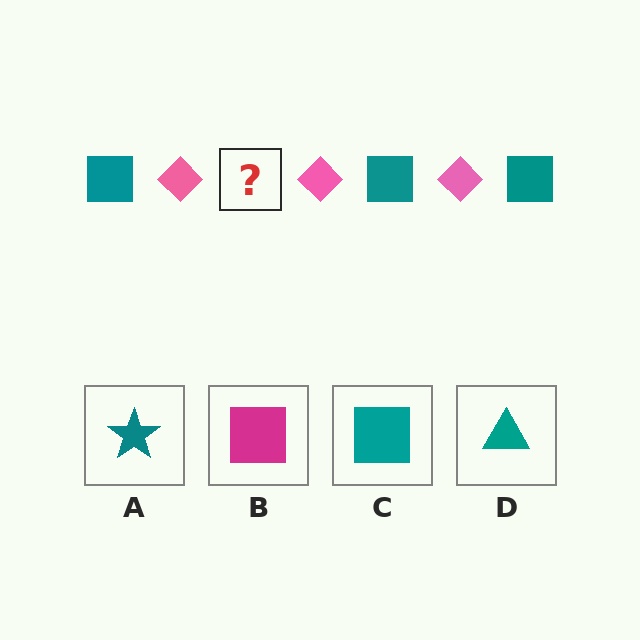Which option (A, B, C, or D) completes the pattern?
C.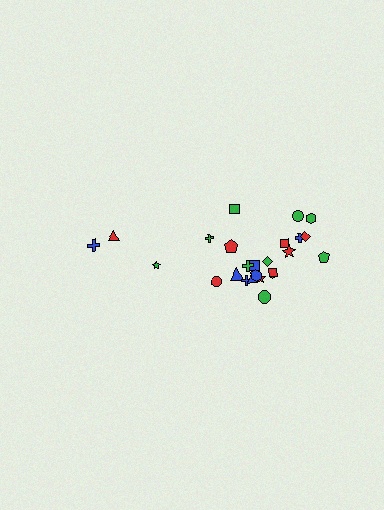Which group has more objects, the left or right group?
The right group.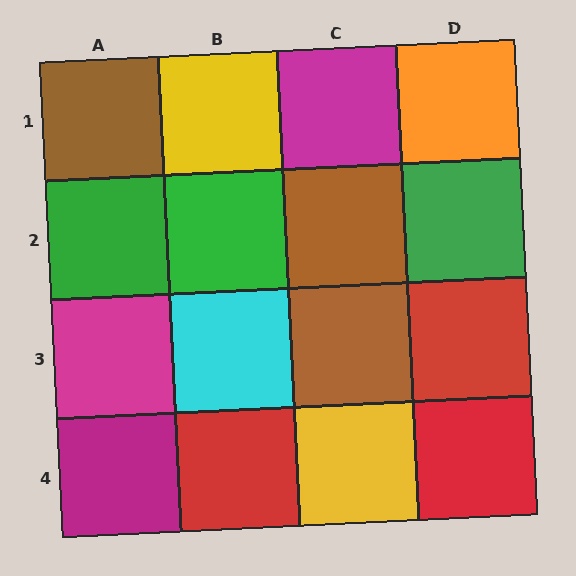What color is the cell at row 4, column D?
Red.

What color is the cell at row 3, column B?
Cyan.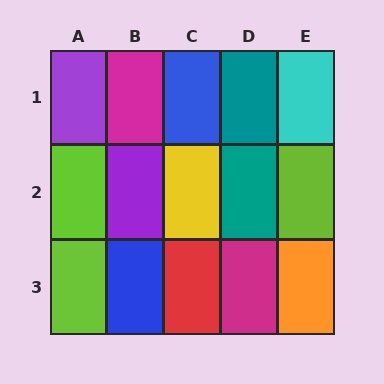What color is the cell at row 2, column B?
Purple.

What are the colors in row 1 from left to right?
Purple, magenta, blue, teal, cyan.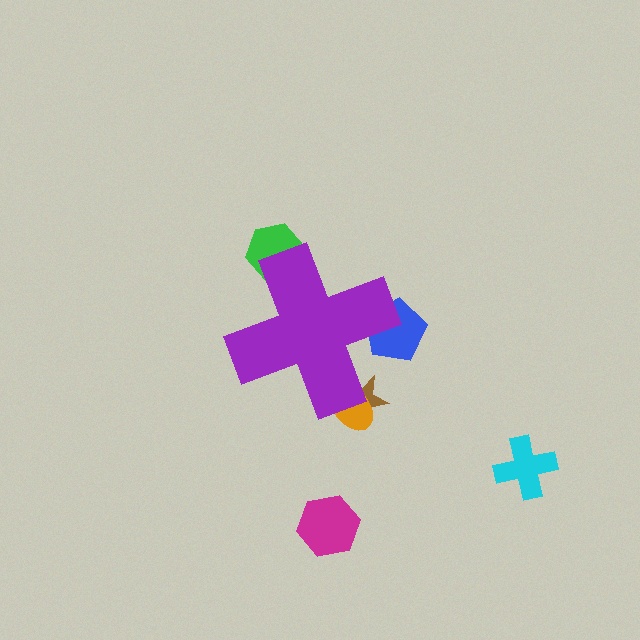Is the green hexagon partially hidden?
Yes, the green hexagon is partially hidden behind the purple cross.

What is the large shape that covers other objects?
A purple cross.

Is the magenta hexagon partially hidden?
No, the magenta hexagon is fully visible.